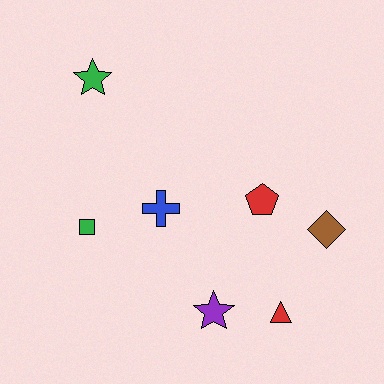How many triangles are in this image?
There is 1 triangle.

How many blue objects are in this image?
There is 1 blue object.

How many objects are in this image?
There are 7 objects.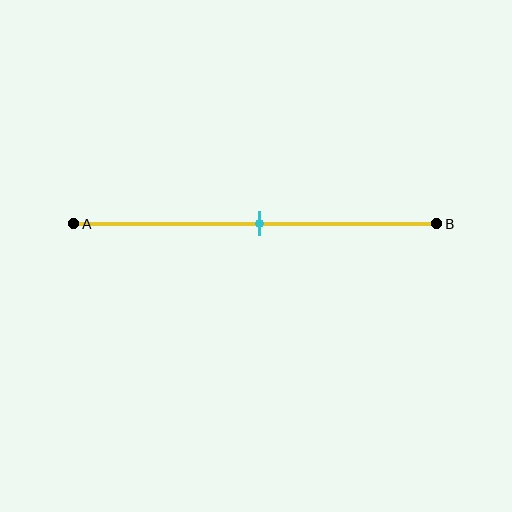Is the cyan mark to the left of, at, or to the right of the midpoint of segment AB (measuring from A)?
The cyan mark is approximately at the midpoint of segment AB.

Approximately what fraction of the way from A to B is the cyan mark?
The cyan mark is approximately 50% of the way from A to B.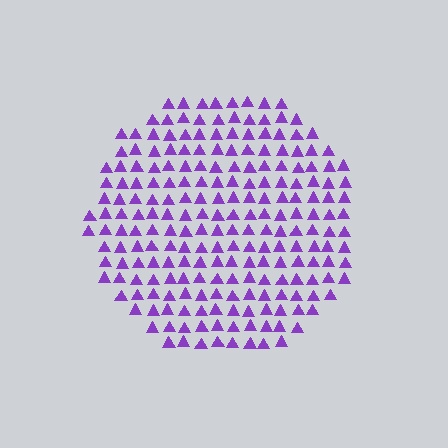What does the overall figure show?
The overall figure shows a circle.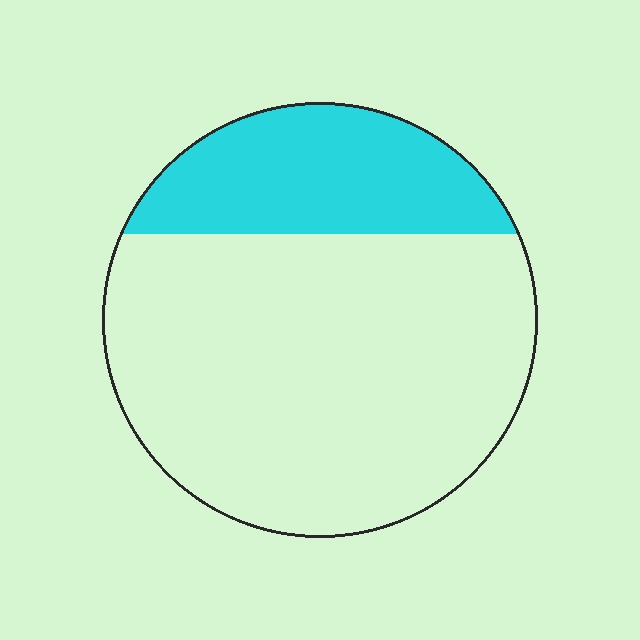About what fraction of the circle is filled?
About one quarter (1/4).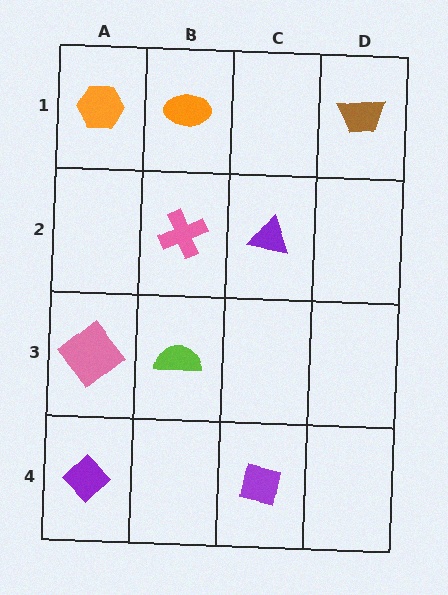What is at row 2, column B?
A pink cross.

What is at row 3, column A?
A pink diamond.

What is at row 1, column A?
An orange hexagon.